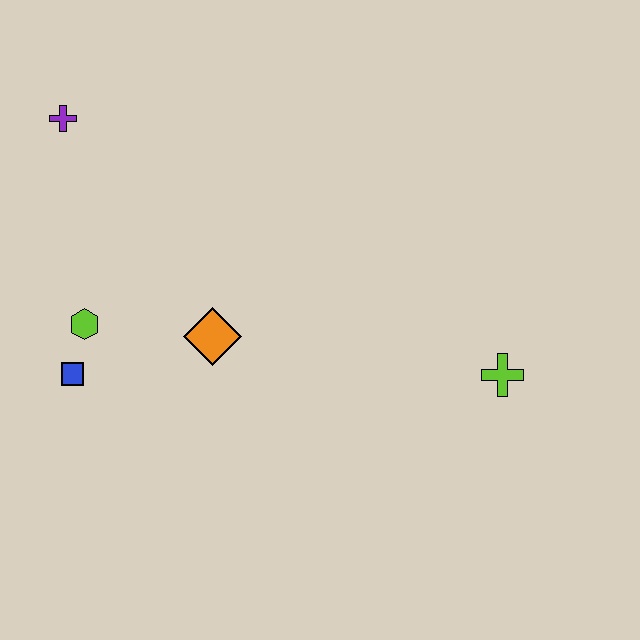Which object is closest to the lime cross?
The orange diamond is closest to the lime cross.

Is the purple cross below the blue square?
No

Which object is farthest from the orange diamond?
The lime cross is farthest from the orange diamond.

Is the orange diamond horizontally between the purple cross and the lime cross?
Yes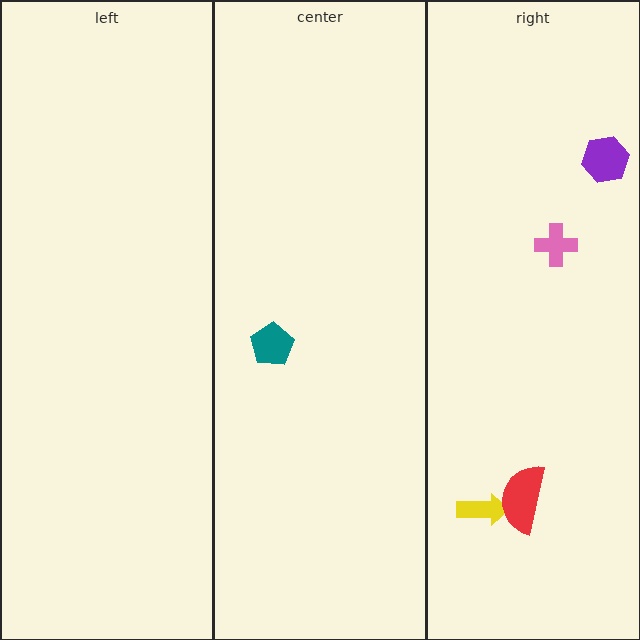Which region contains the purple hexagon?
The right region.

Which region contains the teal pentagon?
The center region.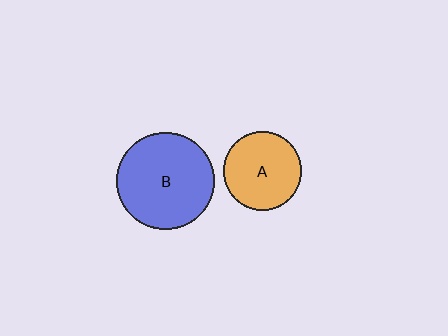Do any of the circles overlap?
No, none of the circles overlap.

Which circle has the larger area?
Circle B (blue).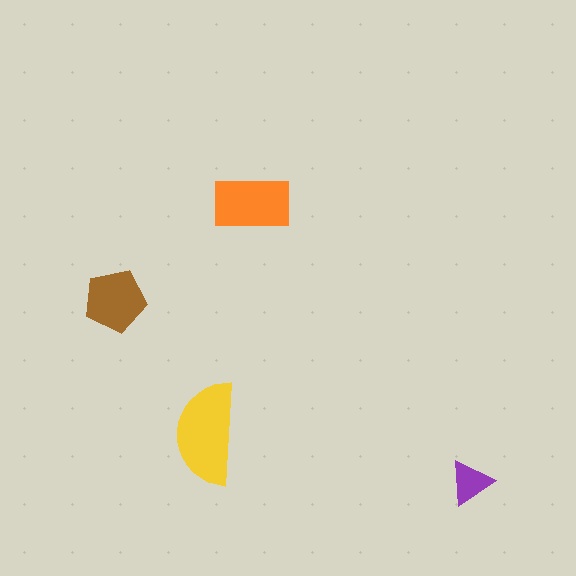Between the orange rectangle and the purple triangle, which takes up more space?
The orange rectangle.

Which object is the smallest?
The purple triangle.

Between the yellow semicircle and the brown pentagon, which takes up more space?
The yellow semicircle.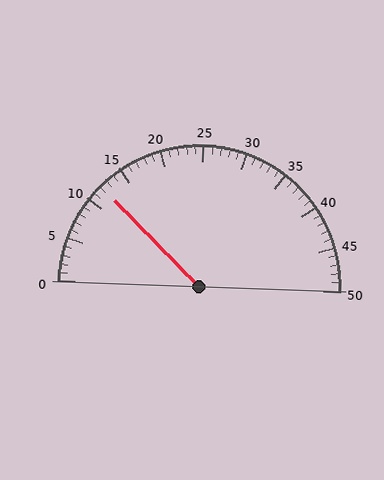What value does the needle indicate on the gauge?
The needle indicates approximately 12.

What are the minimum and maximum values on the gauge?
The gauge ranges from 0 to 50.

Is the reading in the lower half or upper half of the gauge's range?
The reading is in the lower half of the range (0 to 50).